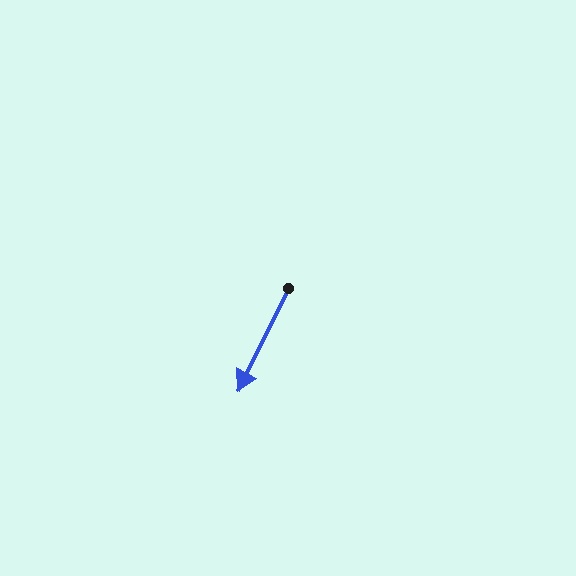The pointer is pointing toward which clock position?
Roughly 7 o'clock.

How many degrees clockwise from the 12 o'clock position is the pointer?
Approximately 206 degrees.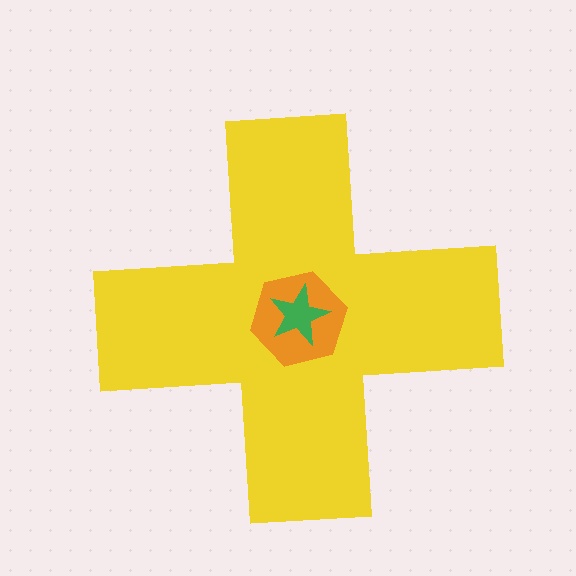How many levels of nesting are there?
3.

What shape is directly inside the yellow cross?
The orange hexagon.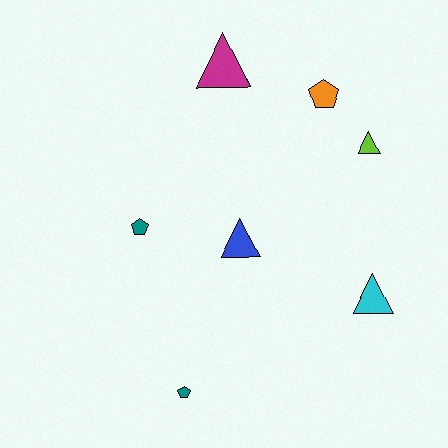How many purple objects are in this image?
There are no purple objects.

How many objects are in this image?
There are 7 objects.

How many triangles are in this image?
There are 4 triangles.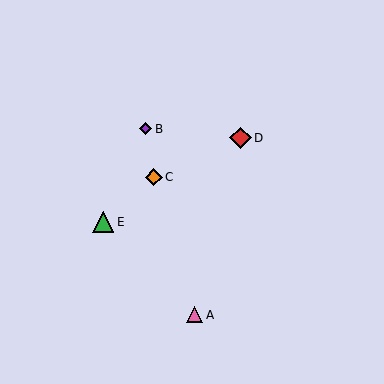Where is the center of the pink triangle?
The center of the pink triangle is at (194, 315).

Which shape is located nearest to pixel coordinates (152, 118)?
The purple diamond (labeled B) at (146, 129) is nearest to that location.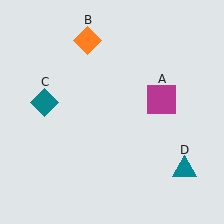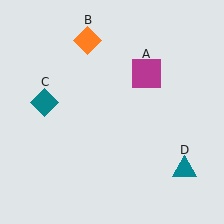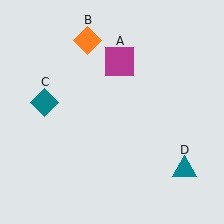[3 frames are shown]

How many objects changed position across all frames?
1 object changed position: magenta square (object A).